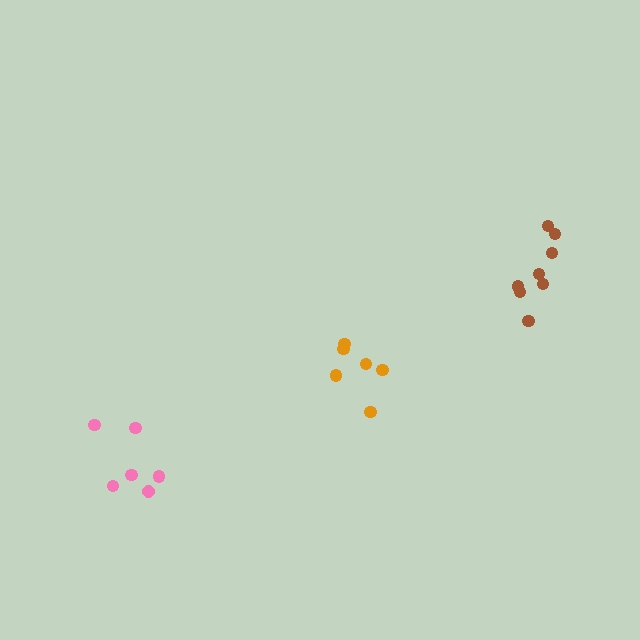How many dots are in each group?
Group 1: 6 dots, Group 2: 6 dots, Group 3: 8 dots (20 total).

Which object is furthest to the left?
The pink cluster is leftmost.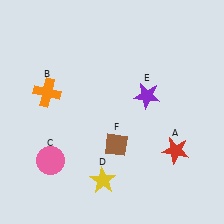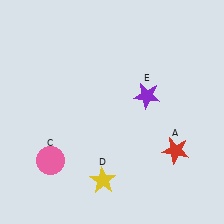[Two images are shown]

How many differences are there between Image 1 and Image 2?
There are 2 differences between the two images.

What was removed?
The brown diamond (F), the orange cross (B) were removed in Image 2.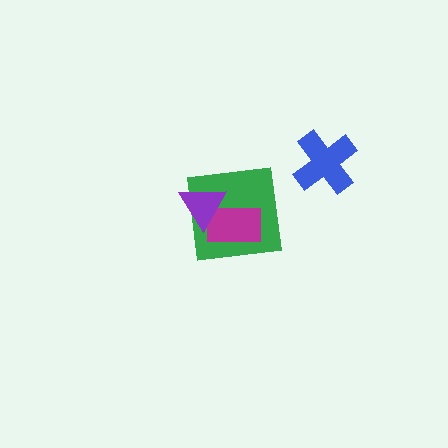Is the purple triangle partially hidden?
No, no other shape covers it.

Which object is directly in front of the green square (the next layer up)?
The magenta rectangle is directly in front of the green square.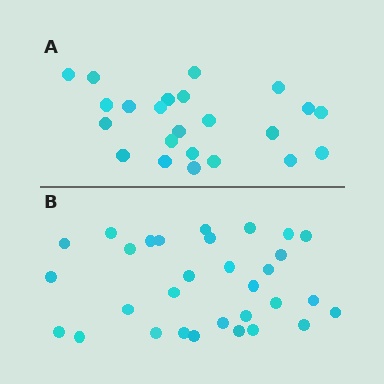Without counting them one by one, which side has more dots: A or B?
Region B (the bottom region) has more dots.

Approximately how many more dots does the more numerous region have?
Region B has roughly 8 or so more dots than region A.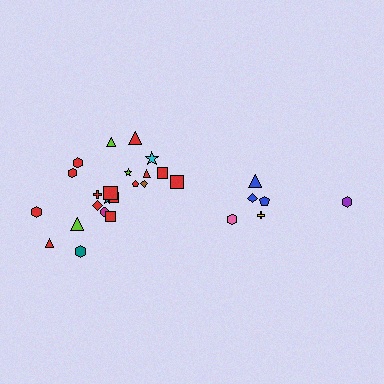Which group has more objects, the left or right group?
The left group.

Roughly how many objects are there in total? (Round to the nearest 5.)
Roughly 30 objects in total.